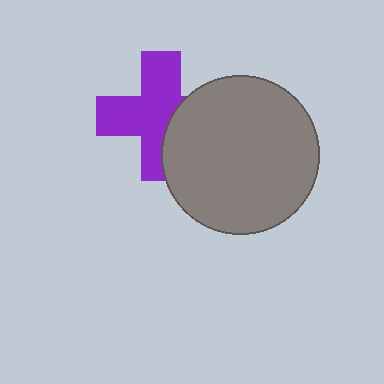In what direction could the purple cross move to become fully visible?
The purple cross could move left. That would shift it out from behind the gray circle entirely.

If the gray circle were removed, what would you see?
You would see the complete purple cross.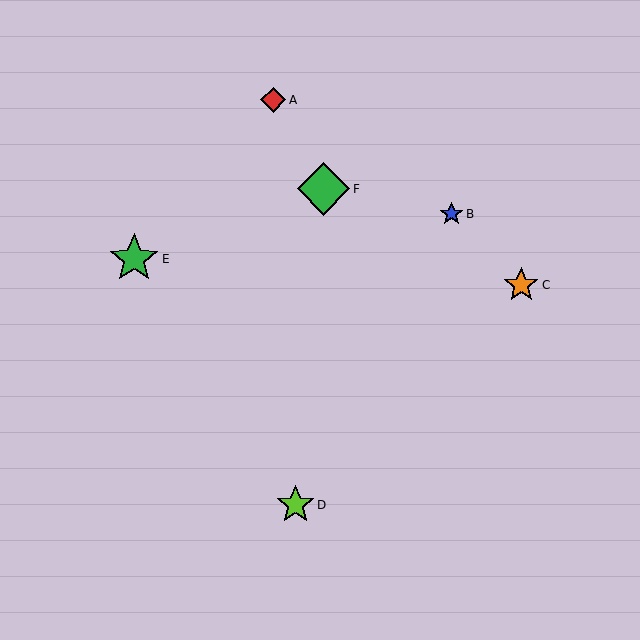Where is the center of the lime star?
The center of the lime star is at (295, 505).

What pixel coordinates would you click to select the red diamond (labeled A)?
Click at (273, 100) to select the red diamond A.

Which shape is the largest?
The green diamond (labeled F) is the largest.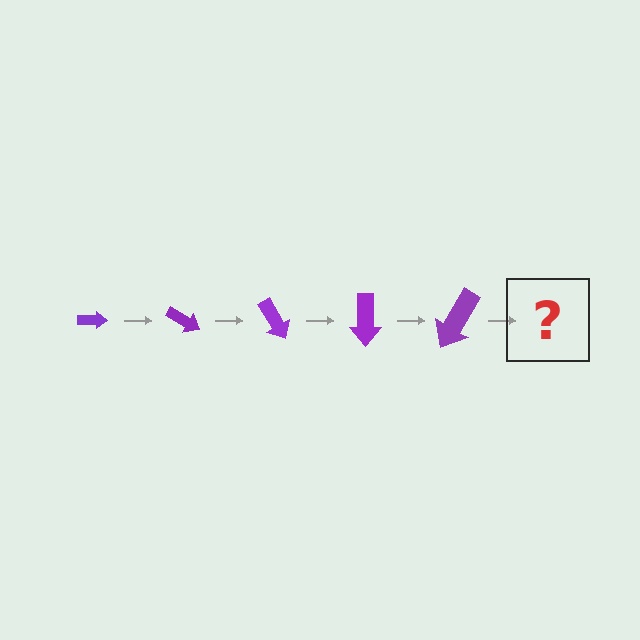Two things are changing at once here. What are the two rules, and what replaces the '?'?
The two rules are that the arrow grows larger each step and it rotates 30 degrees each step. The '?' should be an arrow, larger than the previous one and rotated 150 degrees from the start.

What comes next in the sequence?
The next element should be an arrow, larger than the previous one and rotated 150 degrees from the start.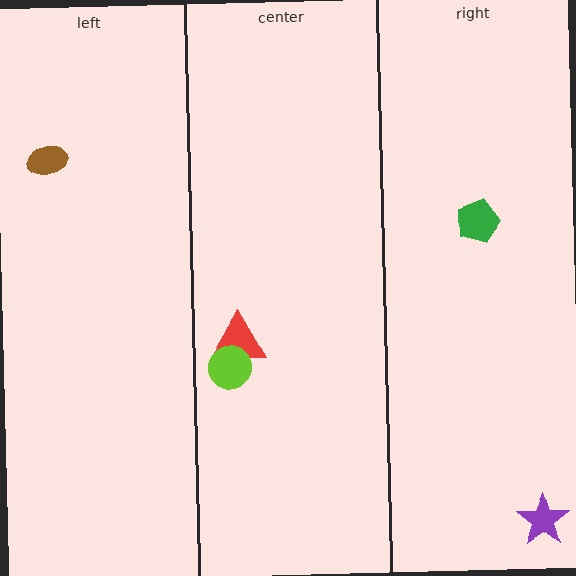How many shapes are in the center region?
2.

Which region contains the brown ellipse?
The left region.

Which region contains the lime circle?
The center region.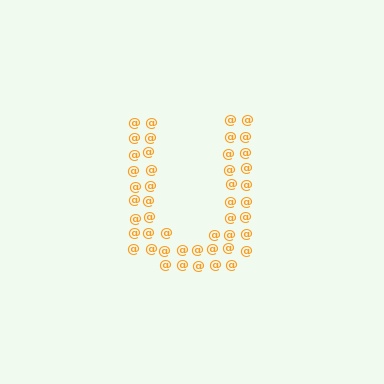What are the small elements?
The small elements are at signs.